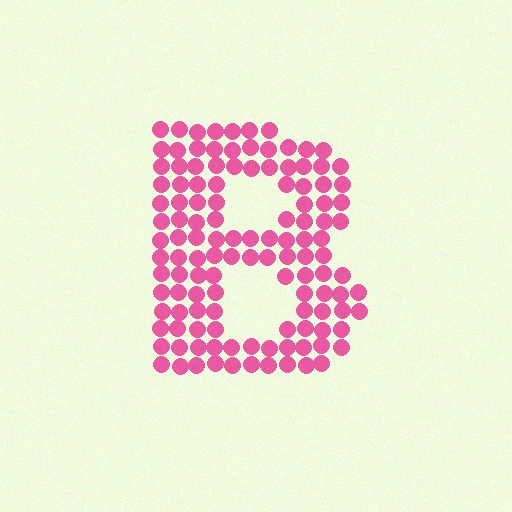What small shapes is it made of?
It is made of small circles.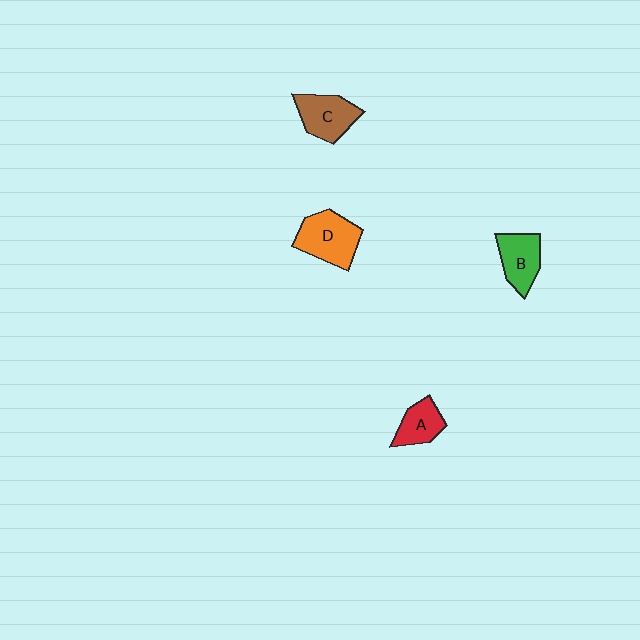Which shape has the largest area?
Shape D (orange).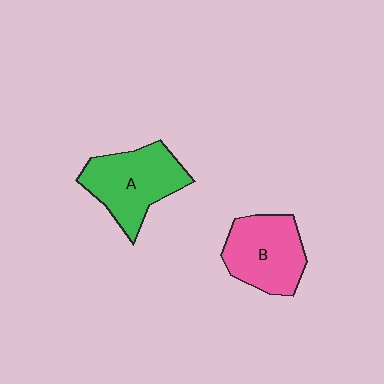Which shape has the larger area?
Shape A (green).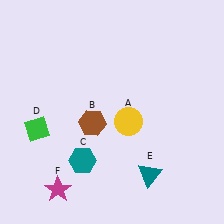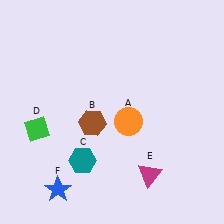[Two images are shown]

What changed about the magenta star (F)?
In Image 1, F is magenta. In Image 2, it changed to blue.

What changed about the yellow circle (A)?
In Image 1, A is yellow. In Image 2, it changed to orange.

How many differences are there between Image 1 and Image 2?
There are 3 differences between the two images.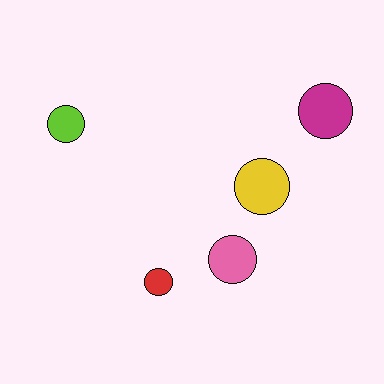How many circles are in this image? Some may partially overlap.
There are 5 circles.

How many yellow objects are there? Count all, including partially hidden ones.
There is 1 yellow object.